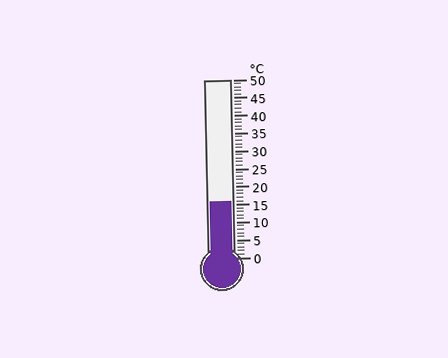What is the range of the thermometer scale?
The thermometer scale ranges from 0°C to 50°C.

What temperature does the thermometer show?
The thermometer shows approximately 16°C.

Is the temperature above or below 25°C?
The temperature is below 25°C.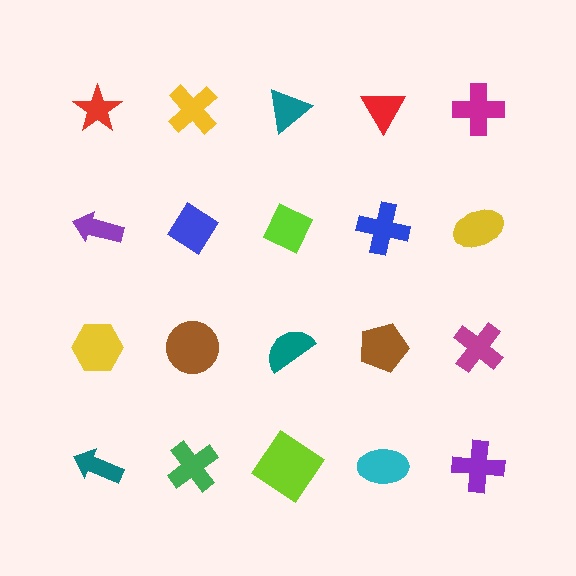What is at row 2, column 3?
A lime diamond.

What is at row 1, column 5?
A magenta cross.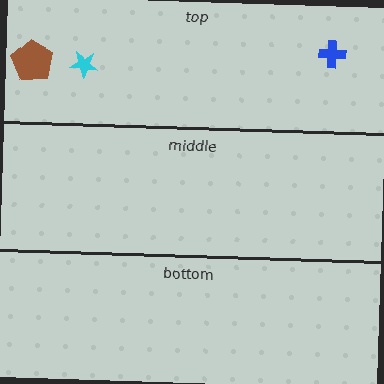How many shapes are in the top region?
3.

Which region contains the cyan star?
The top region.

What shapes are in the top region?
The brown pentagon, the cyan star, the blue cross.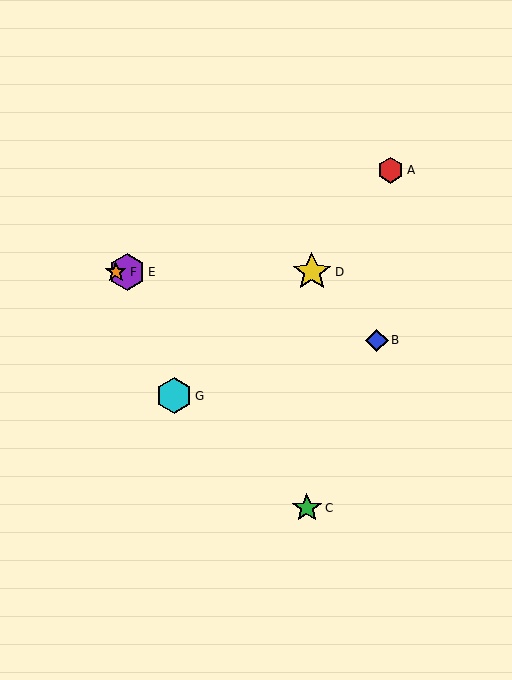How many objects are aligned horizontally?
3 objects (D, E, F) are aligned horizontally.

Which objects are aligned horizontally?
Objects D, E, F are aligned horizontally.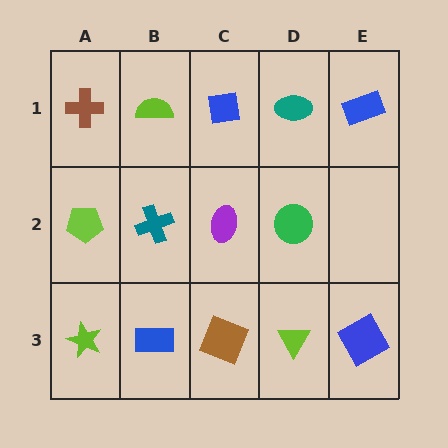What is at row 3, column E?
A blue square.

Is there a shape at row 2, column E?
No, that cell is empty.